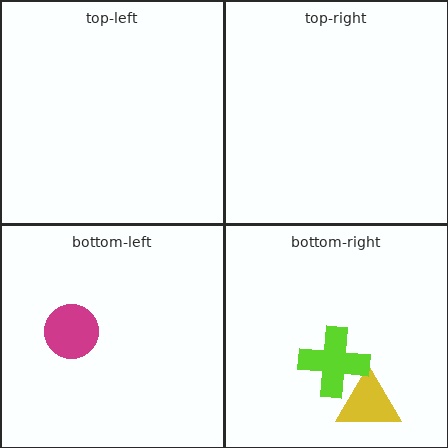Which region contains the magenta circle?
The bottom-left region.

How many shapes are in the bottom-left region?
1.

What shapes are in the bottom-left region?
The magenta circle.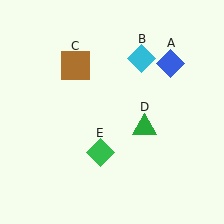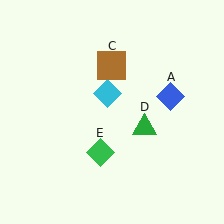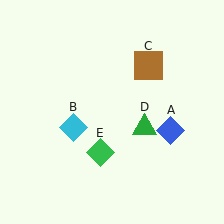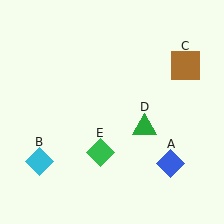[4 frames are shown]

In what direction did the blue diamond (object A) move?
The blue diamond (object A) moved down.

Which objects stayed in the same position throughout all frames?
Green triangle (object D) and green diamond (object E) remained stationary.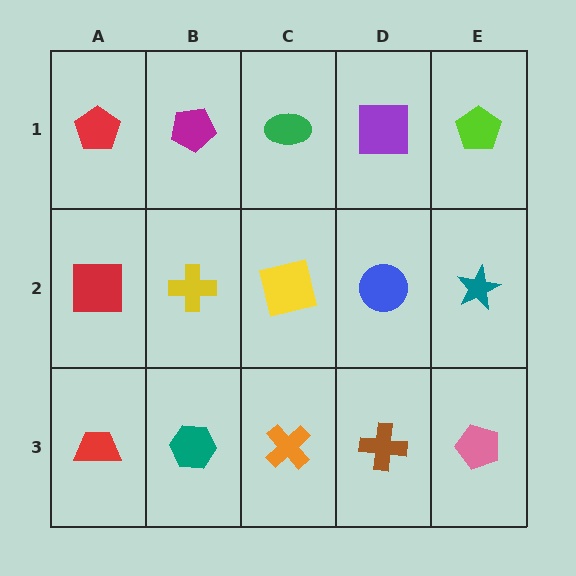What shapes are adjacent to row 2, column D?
A purple square (row 1, column D), a brown cross (row 3, column D), a yellow square (row 2, column C), a teal star (row 2, column E).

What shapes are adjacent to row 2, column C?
A green ellipse (row 1, column C), an orange cross (row 3, column C), a yellow cross (row 2, column B), a blue circle (row 2, column D).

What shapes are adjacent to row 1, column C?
A yellow square (row 2, column C), a magenta pentagon (row 1, column B), a purple square (row 1, column D).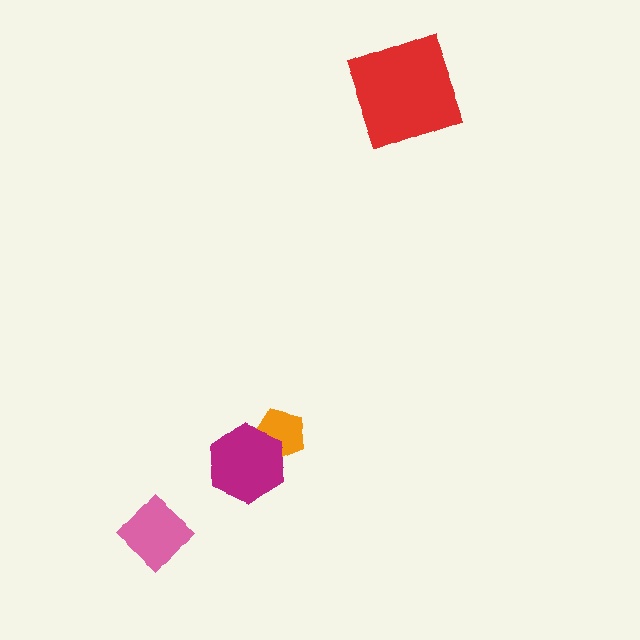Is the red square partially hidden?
No, no other shape covers it.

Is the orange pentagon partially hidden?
Yes, it is partially covered by another shape.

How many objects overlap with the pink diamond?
0 objects overlap with the pink diamond.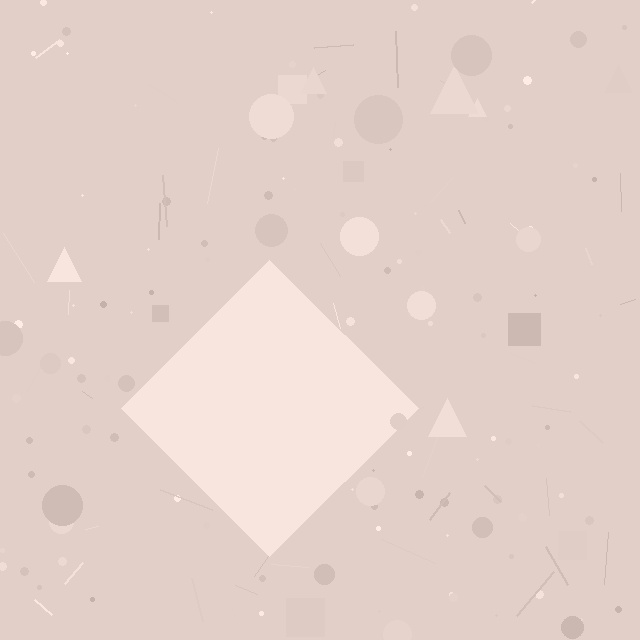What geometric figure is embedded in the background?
A diamond is embedded in the background.